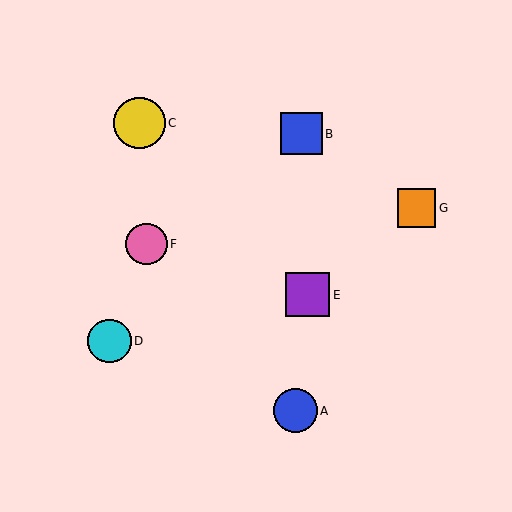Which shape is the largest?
The yellow circle (labeled C) is the largest.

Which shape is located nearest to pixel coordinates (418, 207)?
The orange square (labeled G) at (416, 208) is nearest to that location.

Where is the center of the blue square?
The center of the blue square is at (301, 134).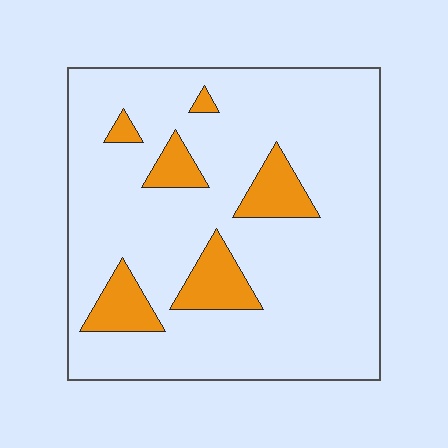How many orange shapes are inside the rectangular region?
6.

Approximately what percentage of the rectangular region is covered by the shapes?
Approximately 15%.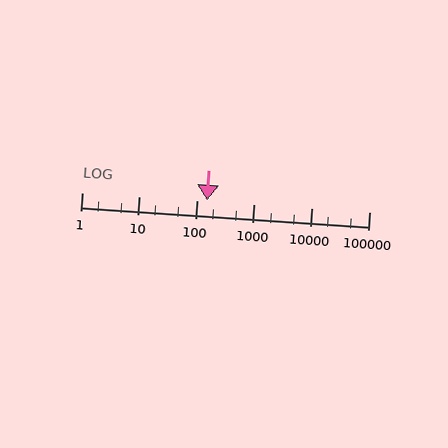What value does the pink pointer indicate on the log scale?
The pointer indicates approximately 150.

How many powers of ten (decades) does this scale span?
The scale spans 5 decades, from 1 to 100000.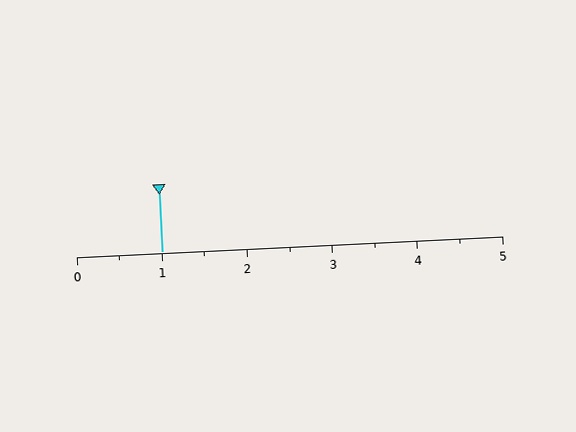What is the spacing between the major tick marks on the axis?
The major ticks are spaced 1 apart.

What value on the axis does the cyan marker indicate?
The marker indicates approximately 1.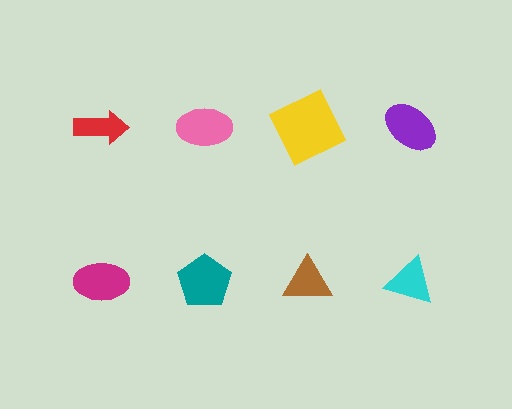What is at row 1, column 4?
A purple ellipse.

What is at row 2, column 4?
A cyan triangle.